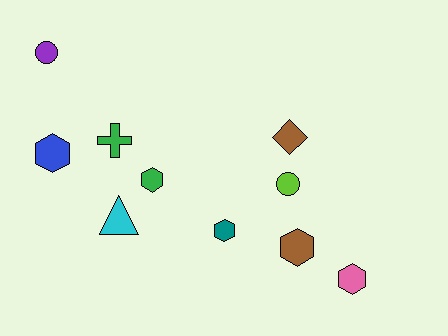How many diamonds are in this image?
There is 1 diamond.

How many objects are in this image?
There are 10 objects.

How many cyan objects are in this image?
There is 1 cyan object.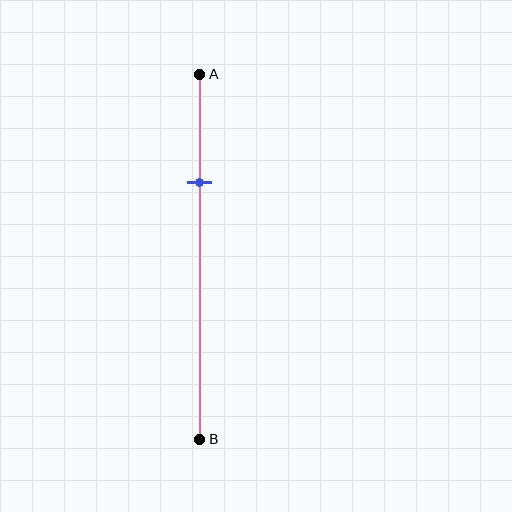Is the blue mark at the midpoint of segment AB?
No, the mark is at about 30% from A, not at the 50% midpoint.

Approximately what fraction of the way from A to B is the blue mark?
The blue mark is approximately 30% of the way from A to B.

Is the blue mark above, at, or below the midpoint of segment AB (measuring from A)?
The blue mark is above the midpoint of segment AB.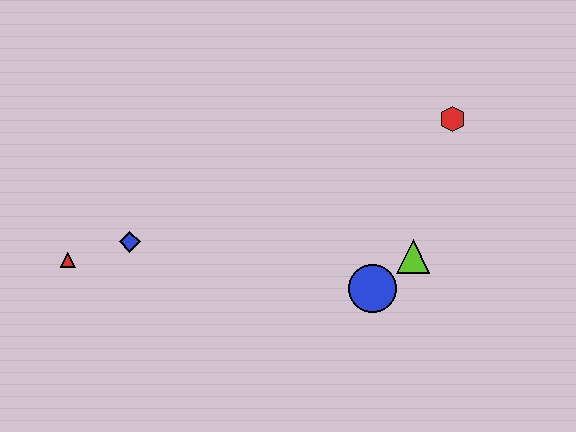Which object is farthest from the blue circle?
The red triangle is farthest from the blue circle.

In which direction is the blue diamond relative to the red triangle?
The blue diamond is to the right of the red triangle.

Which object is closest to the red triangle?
The blue diamond is closest to the red triangle.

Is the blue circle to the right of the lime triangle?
No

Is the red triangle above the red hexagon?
No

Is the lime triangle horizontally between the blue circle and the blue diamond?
No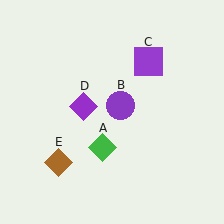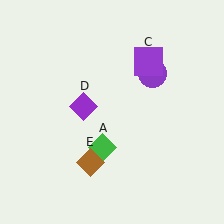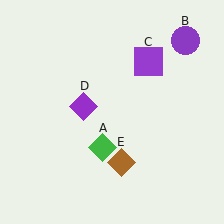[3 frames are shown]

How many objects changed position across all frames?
2 objects changed position: purple circle (object B), brown diamond (object E).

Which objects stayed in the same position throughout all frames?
Green diamond (object A) and purple square (object C) and purple diamond (object D) remained stationary.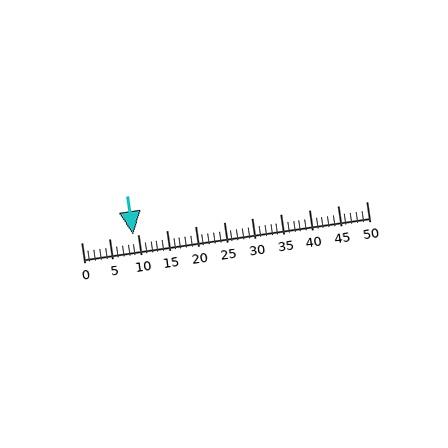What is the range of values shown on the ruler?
The ruler shows values from 0 to 50.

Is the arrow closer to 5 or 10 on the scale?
The arrow is closer to 10.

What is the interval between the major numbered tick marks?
The major tick marks are spaced 5 units apart.